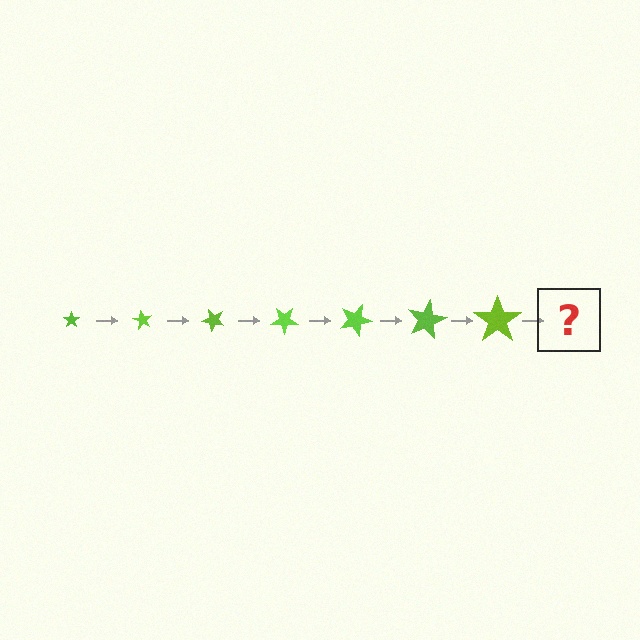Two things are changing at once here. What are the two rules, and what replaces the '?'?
The two rules are that the star grows larger each step and it rotates 60 degrees each step. The '?' should be a star, larger than the previous one and rotated 420 degrees from the start.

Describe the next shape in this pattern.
It should be a star, larger than the previous one and rotated 420 degrees from the start.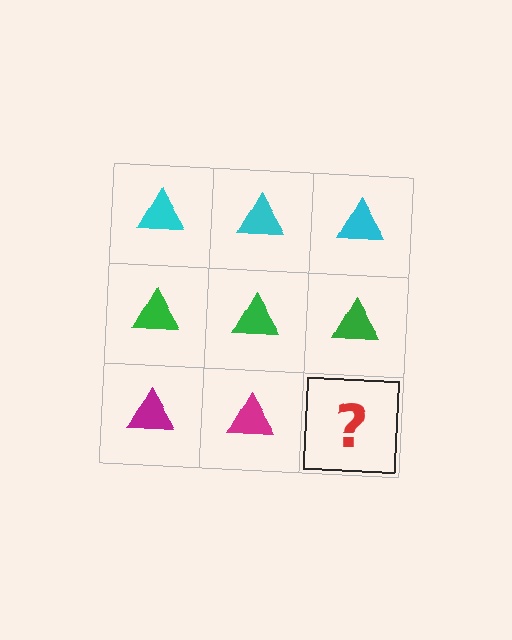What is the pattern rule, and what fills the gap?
The rule is that each row has a consistent color. The gap should be filled with a magenta triangle.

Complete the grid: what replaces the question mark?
The question mark should be replaced with a magenta triangle.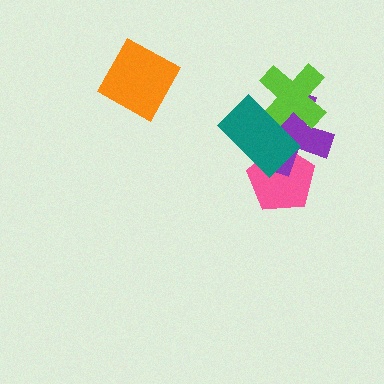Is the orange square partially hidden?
No, no other shape covers it.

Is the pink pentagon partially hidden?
Yes, it is partially covered by another shape.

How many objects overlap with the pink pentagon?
2 objects overlap with the pink pentagon.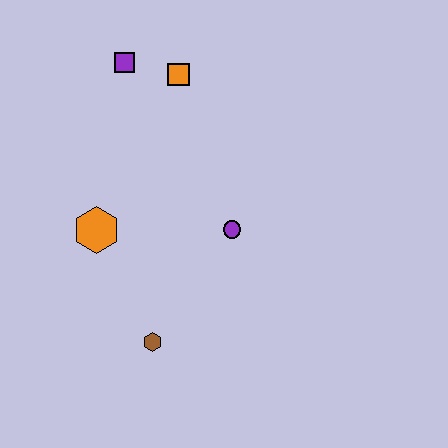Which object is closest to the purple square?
The orange square is closest to the purple square.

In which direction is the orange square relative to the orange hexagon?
The orange square is above the orange hexagon.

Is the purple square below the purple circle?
No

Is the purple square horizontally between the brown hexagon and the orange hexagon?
Yes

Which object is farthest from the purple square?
The brown hexagon is farthest from the purple square.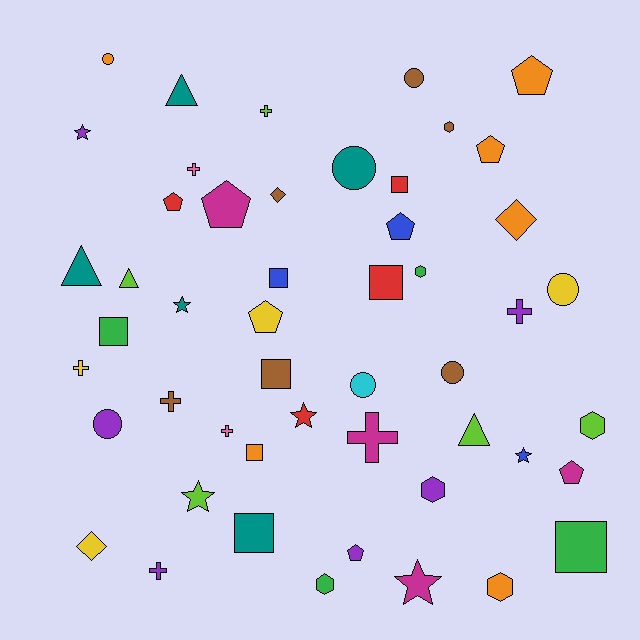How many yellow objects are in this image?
There are 4 yellow objects.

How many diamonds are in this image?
There are 3 diamonds.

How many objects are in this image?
There are 50 objects.